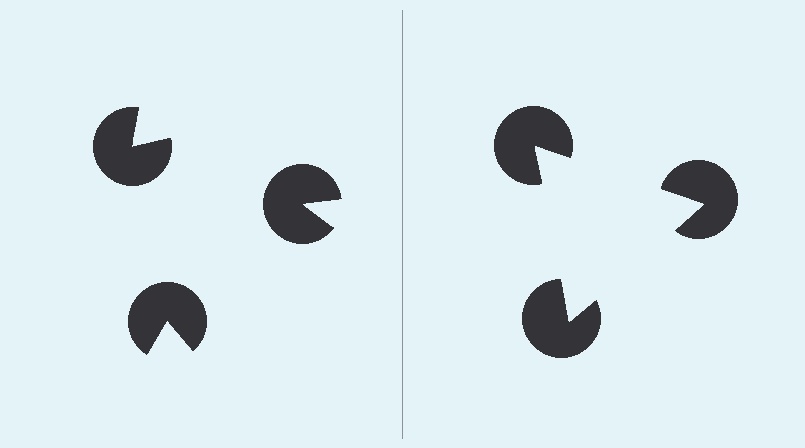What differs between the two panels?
The pac-man discs are positioned identically on both sides; only the wedge orientations differ. On the right they align to a triangle; on the left they are misaligned.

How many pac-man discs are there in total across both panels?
6 — 3 on each side.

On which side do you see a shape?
An illusory triangle appears on the right side. On the left side the wedge cuts are rotated, so no coherent shape forms.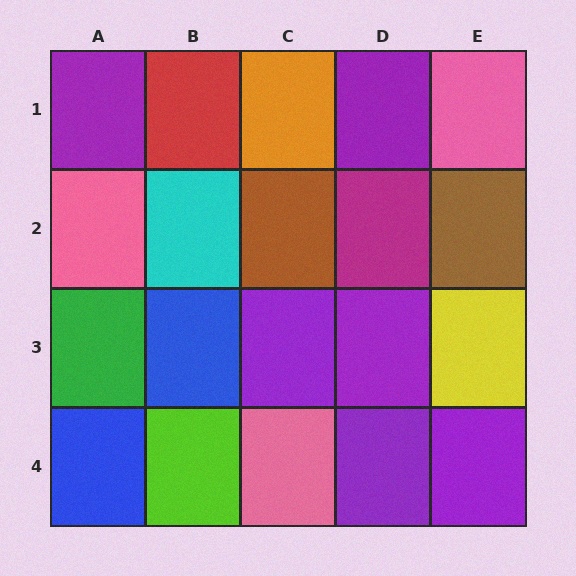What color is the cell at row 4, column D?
Purple.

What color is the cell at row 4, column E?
Purple.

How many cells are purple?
6 cells are purple.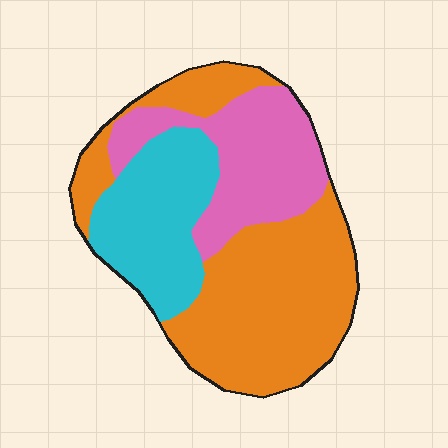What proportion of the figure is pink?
Pink covers roughly 25% of the figure.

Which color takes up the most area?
Orange, at roughly 50%.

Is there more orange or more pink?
Orange.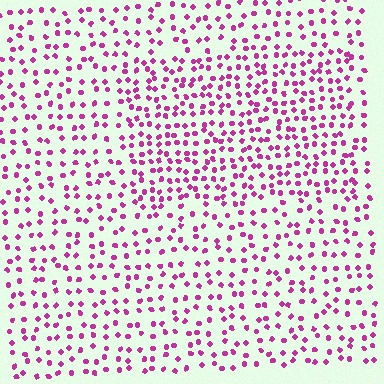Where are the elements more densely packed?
The elements are more densely packed inside the rectangle boundary.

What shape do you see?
I see a rectangle.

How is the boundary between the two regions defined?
The boundary is defined by a change in element density (approximately 1.6x ratio). All elements are the same color, size, and shape.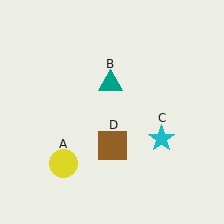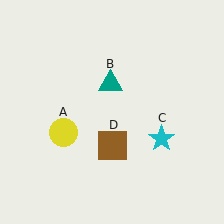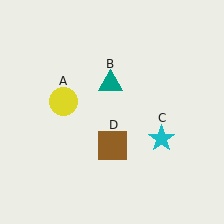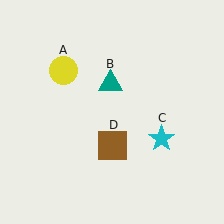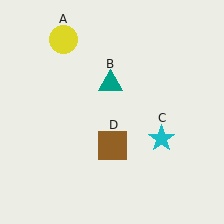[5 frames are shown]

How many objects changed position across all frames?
1 object changed position: yellow circle (object A).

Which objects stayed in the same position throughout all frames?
Teal triangle (object B) and cyan star (object C) and brown square (object D) remained stationary.